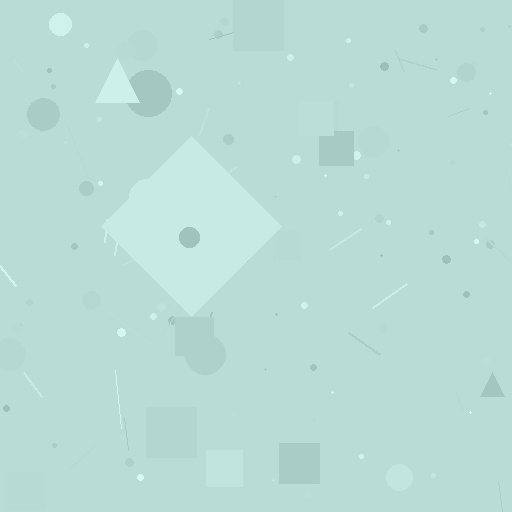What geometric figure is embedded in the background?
A diamond is embedded in the background.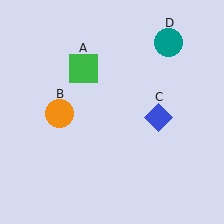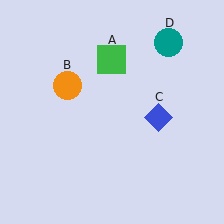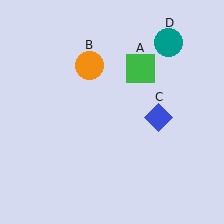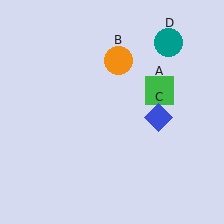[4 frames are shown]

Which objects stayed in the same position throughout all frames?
Blue diamond (object C) and teal circle (object D) remained stationary.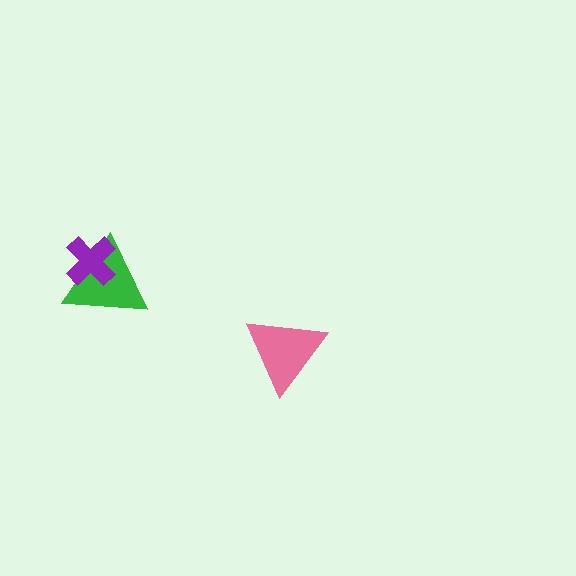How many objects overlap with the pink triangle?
0 objects overlap with the pink triangle.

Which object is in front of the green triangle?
The purple cross is in front of the green triangle.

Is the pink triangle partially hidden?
No, no other shape covers it.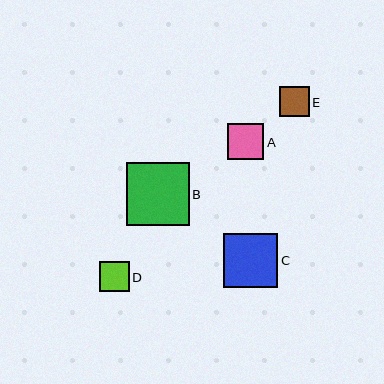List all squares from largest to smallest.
From largest to smallest: B, C, A, D, E.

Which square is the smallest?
Square E is the smallest with a size of approximately 30 pixels.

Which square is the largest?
Square B is the largest with a size of approximately 63 pixels.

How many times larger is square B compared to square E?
Square B is approximately 2.1 times the size of square E.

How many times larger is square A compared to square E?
Square A is approximately 1.2 times the size of square E.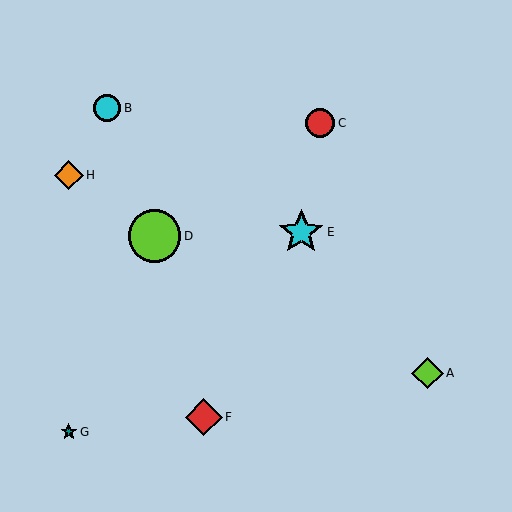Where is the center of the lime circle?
The center of the lime circle is at (154, 236).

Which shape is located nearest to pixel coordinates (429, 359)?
The lime diamond (labeled A) at (427, 373) is nearest to that location.